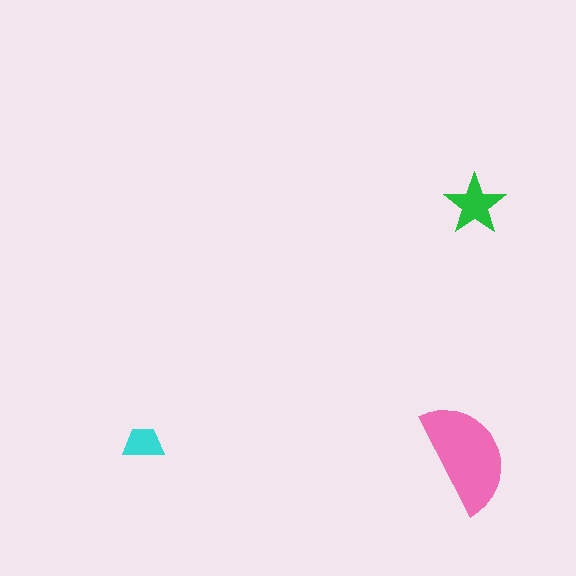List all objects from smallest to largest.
The cyan trapezoid, the green star, the pink semicircle.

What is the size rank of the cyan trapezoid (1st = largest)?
3rd.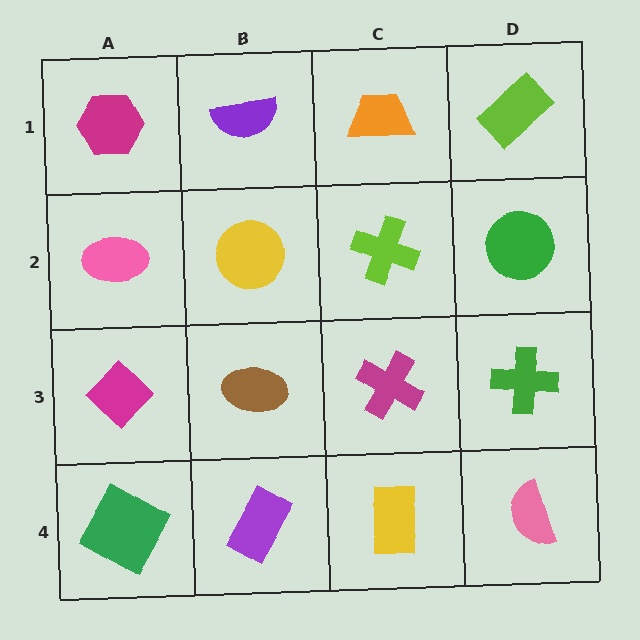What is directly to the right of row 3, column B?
A magenta cross.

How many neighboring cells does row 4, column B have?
3.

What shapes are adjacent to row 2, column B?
A purple semicircle (row 1, column B), a brown ellipse (row 3, column B), a pink ellipse (row 2, column A), a lime cross (row 2, column C).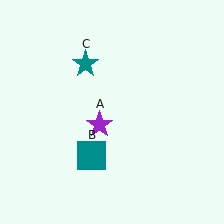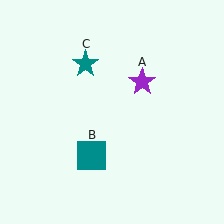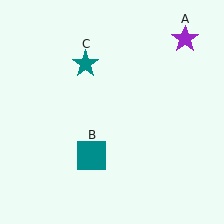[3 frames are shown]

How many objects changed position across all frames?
1 object changed position: purple star (object A).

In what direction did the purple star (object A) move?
The purple star (object A) moved up and to the right.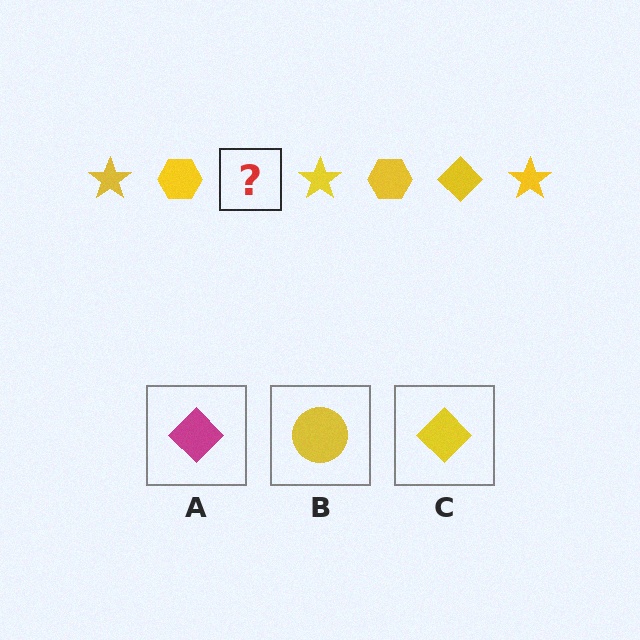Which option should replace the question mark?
Option C.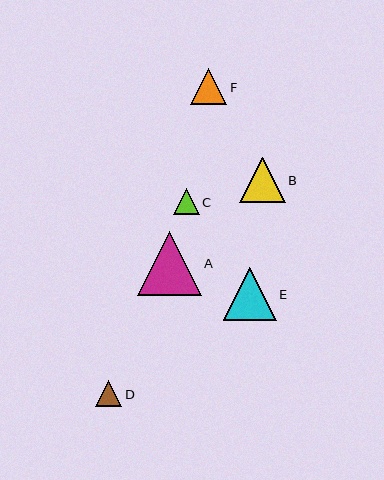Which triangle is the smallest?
Triangle C is the smallest with a size of approximately 26 pixels.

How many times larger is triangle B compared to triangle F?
Triangle B is approximately 1.2 times the size of triangle F.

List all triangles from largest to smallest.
From largest to smallest: A, E, B, F, D, C.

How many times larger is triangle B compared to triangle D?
Triangle B is approximately 1.7 times the size of triangle D.